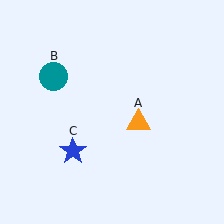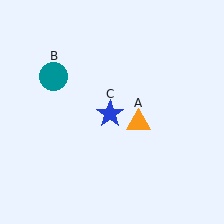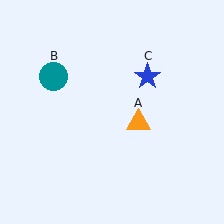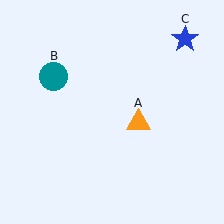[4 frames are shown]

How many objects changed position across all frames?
1 object changed position: blue star (object C).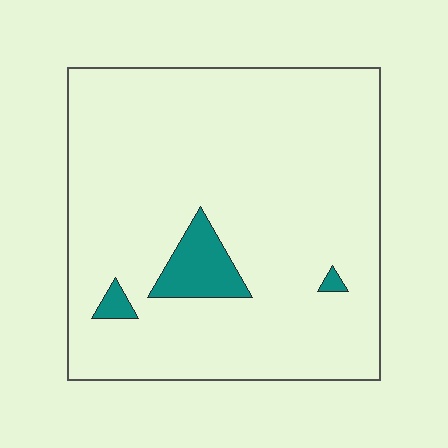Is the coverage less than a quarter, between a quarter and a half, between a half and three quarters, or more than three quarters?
Less than a quarter.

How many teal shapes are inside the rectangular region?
3.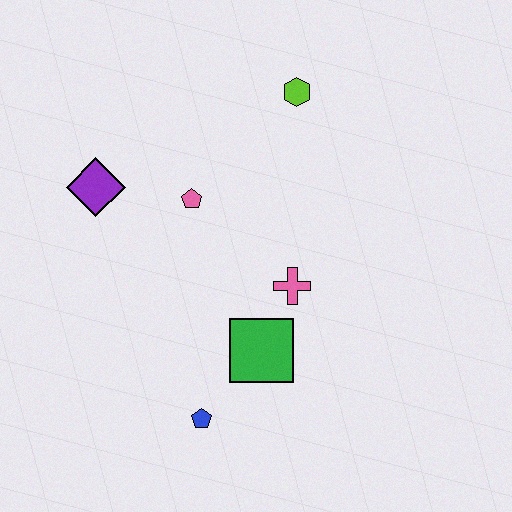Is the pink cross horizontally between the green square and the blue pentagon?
No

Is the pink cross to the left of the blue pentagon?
No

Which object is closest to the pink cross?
The green square is closest to the pink cross.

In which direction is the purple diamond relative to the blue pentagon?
The purple diamond is above the blue pentagon.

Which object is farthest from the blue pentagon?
The lime hexagon is farthest from the blue pentagon.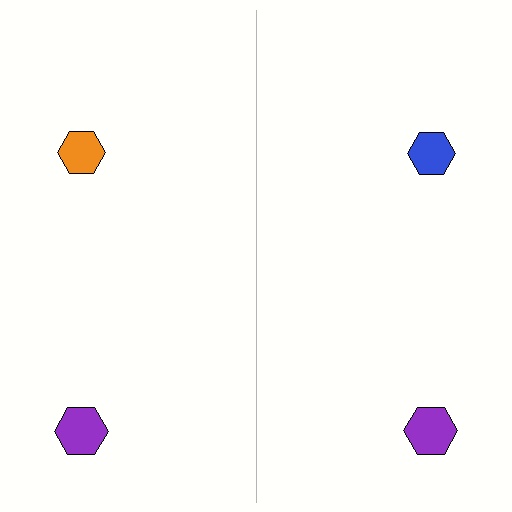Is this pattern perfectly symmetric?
No, the pattern is not perfectly symmetric. The blue hexagon on the right side breaks the symmetry — its mirror counterpart is orange.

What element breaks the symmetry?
The blue hexagon on the right side breaks the symmetry — its mirror counterpart is orange.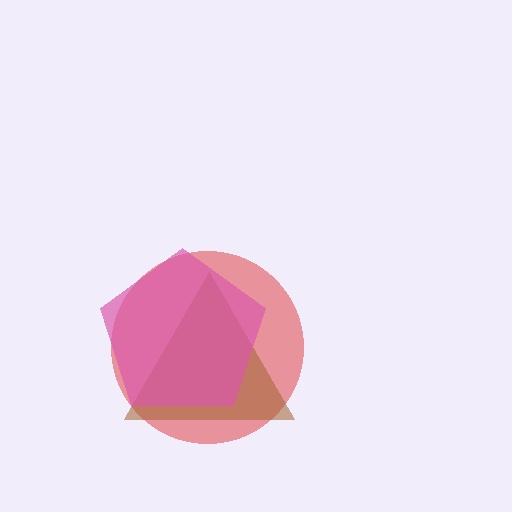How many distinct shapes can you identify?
There are 3 distinct shapes: a red circle, a brown triangle, a pink pentagon.